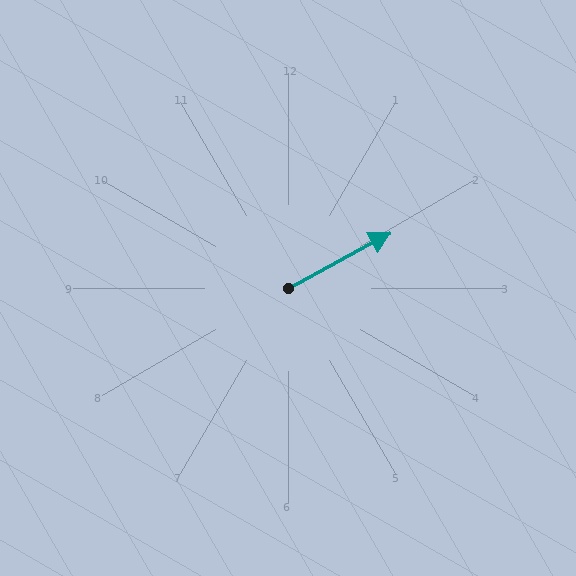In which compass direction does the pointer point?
Northeast.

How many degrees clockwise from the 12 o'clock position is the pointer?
Approximately 62 degrees.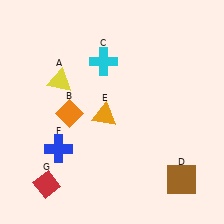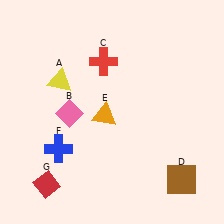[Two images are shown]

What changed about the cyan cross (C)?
In Image 1, C is cyan. In Image 2, it changed to red.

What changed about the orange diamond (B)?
In Image 1, B is orange. In Image 2, it changed to pink.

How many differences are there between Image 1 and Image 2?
There are 2 differences between the two images.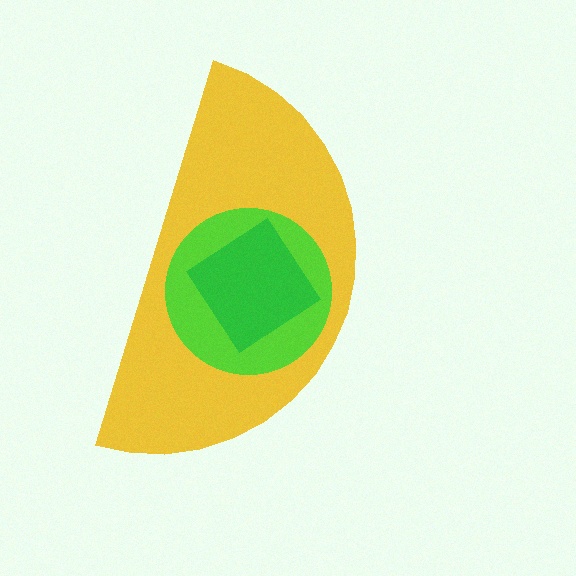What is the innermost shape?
The green diamond.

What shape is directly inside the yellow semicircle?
The lime circle.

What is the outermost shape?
The yellow semicircle.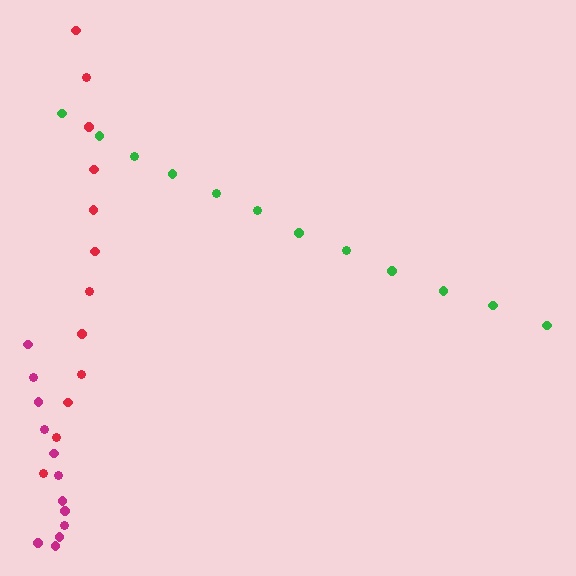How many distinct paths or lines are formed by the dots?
There are 3 distinct paths.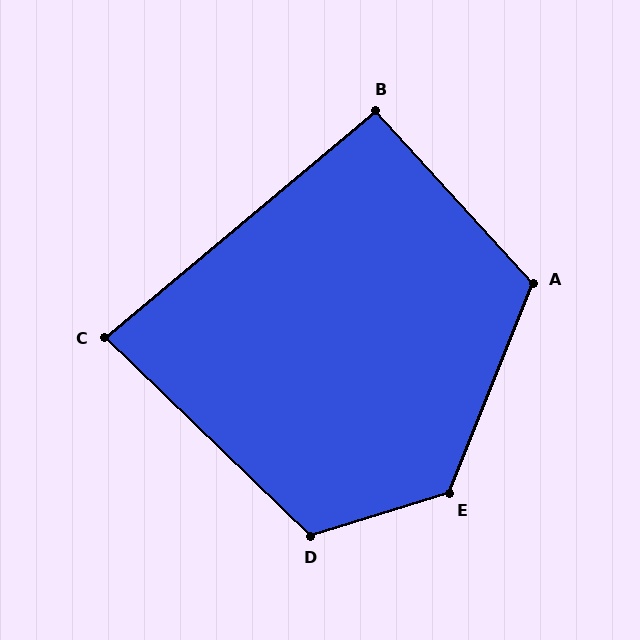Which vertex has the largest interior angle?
E, at approximately 129 degrees.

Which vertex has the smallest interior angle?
C, at approximately 84 degrees.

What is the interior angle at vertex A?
Approximately 116 degrees (obtuse).